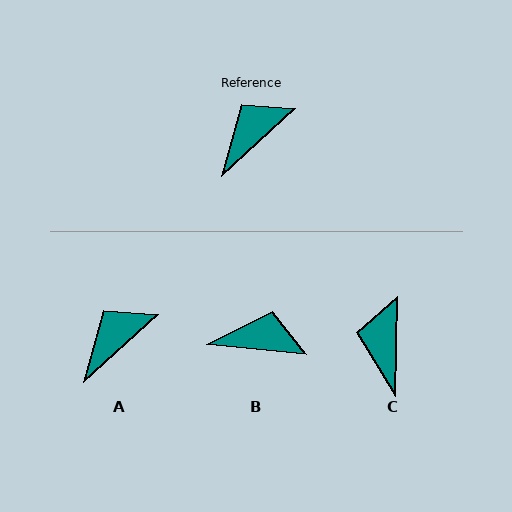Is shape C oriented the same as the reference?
No, it is off by about 47 degrees.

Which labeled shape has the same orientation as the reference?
A.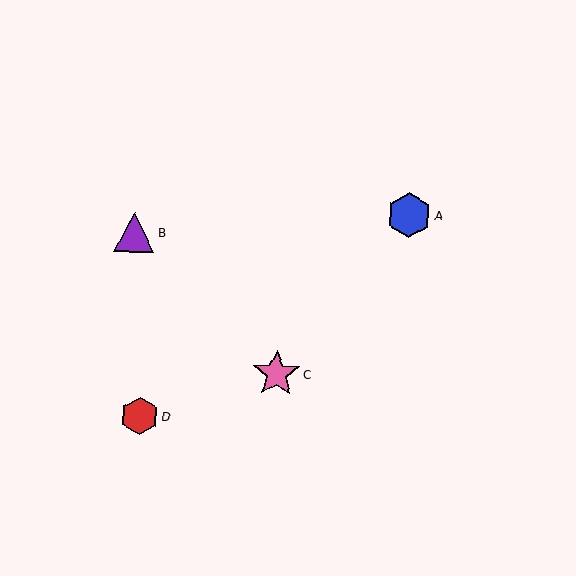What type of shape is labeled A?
Shape A is a blue hexagon.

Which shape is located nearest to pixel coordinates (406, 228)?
The blue hexagon (labeled A) at (409, 215) is nearest to that location.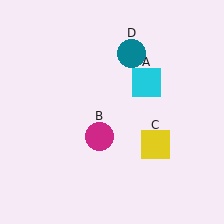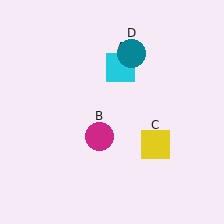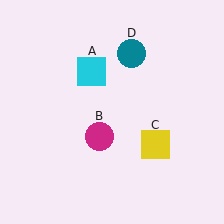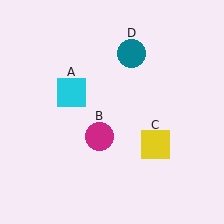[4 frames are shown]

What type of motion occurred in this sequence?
The cyan square (object A) rotated counterclockwise around the center of the scene.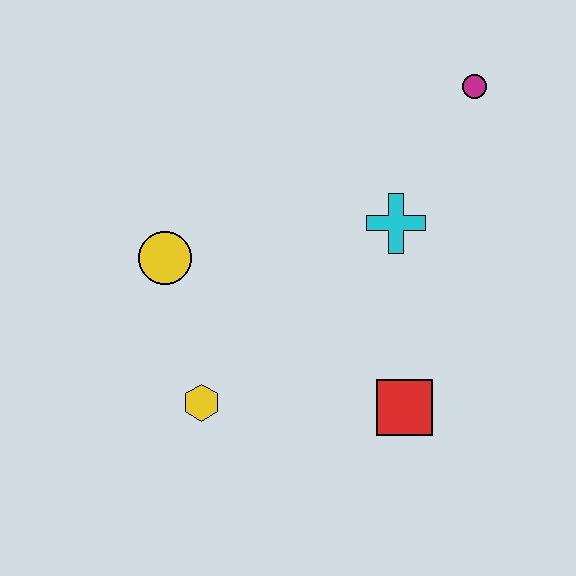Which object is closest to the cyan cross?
The magenta circle is closest to the cyan cross.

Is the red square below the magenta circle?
Yes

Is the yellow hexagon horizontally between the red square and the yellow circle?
Yes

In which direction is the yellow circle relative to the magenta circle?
The yellow circle is to the left of the magenta circle.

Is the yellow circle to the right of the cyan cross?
No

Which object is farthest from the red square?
The magenta circle is farthest from the red square.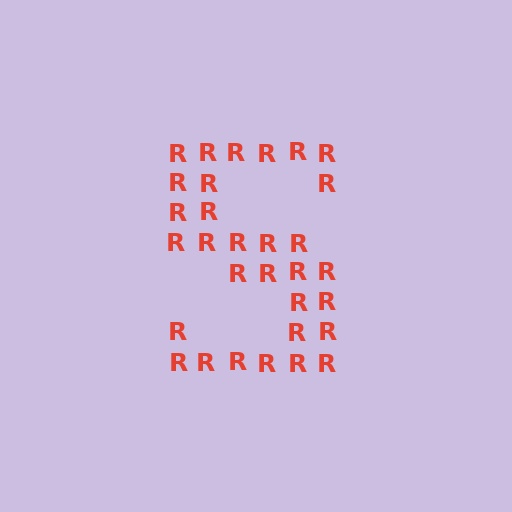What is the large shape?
The large shape is the letter S.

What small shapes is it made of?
It is made of small letter R's.